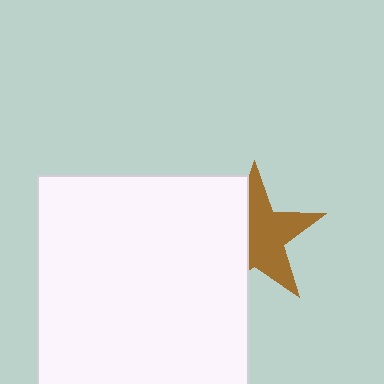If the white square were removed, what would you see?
You would see the complete brown star.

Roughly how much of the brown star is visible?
About half of it is visible (roughly 58%).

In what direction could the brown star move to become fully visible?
The brown star could move right. That would shift it out from behind the white square entirely.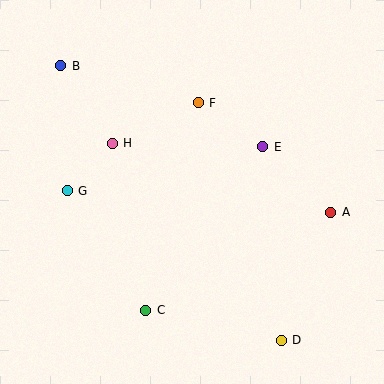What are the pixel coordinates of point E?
Point E is at (263, 147).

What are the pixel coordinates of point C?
Point C is at (146, 310).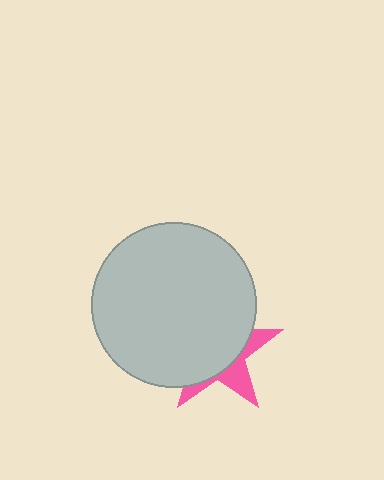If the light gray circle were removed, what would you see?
You would see the complete pink star.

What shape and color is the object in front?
The object in front is a light gray circle.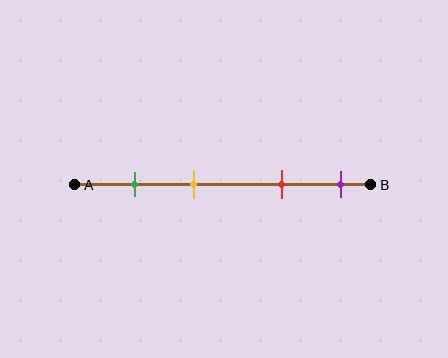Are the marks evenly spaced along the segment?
No, the marks are not evenly spaced.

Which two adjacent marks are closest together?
The green and yellow marks are the closest adjacent pair.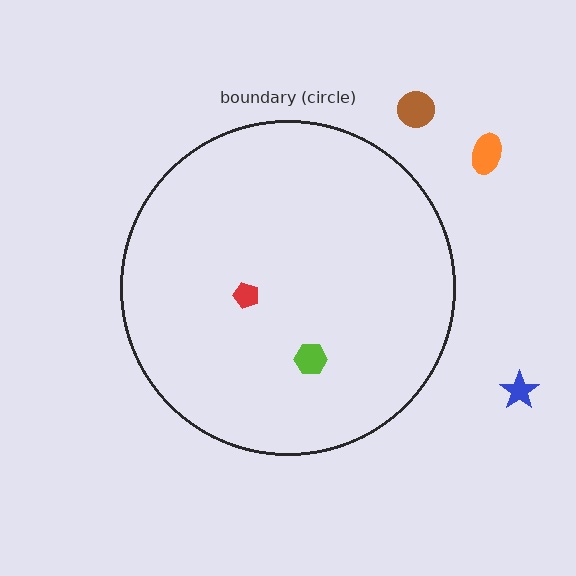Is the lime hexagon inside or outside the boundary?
Inside.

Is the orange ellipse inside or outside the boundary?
Outside.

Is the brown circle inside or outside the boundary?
Outside.